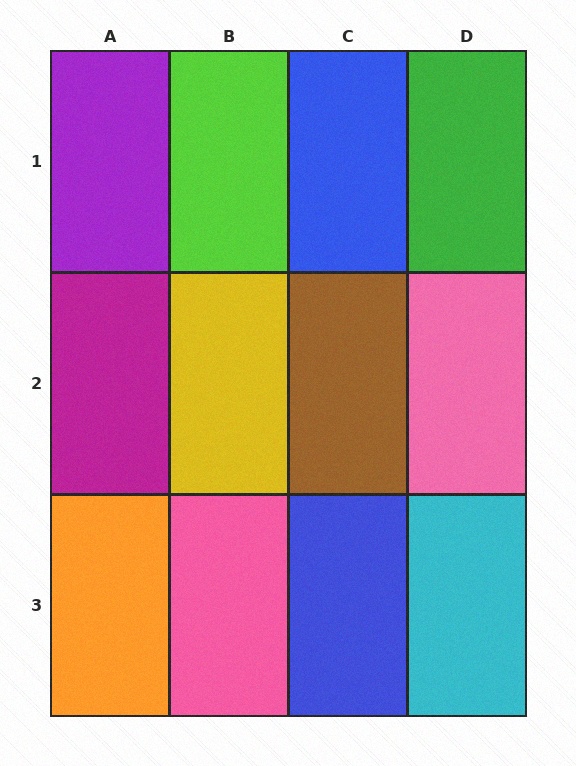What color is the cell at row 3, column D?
Cyan.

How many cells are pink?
2 cells are pink.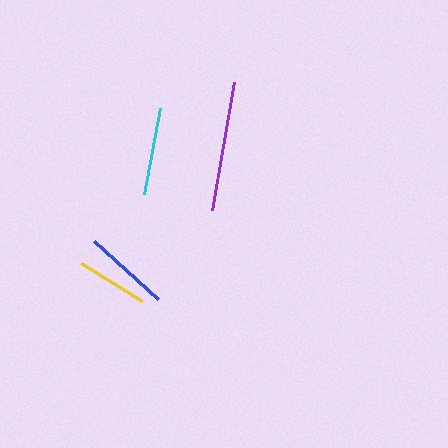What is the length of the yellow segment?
The yellow segment is approximately 72 pixels long.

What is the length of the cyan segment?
The cyan segment is approximately 88 pixels long.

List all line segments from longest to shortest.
From longest to shortest: purple, cyan, blue, yellow.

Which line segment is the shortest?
The yellow line is the shortest at approximately 72 pixels.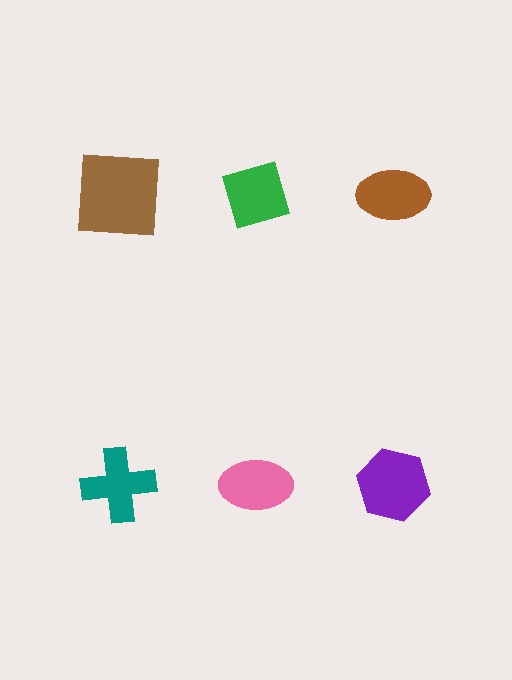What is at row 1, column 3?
A brown ellipse.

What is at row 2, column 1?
A teal cross.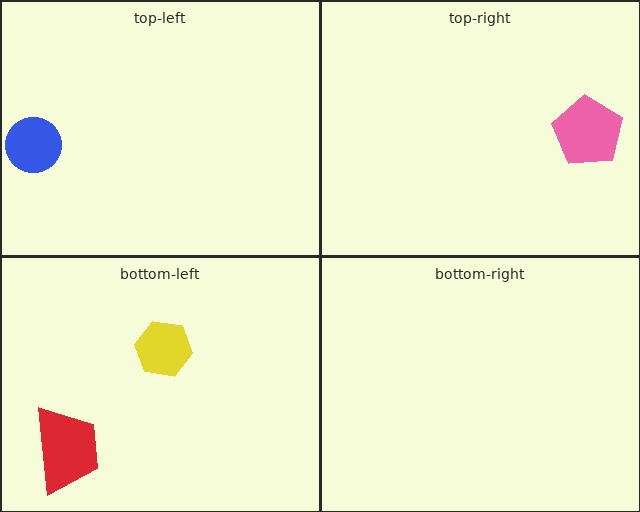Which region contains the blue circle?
The top-left region.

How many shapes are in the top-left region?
1.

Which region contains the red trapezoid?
The bottom-left region.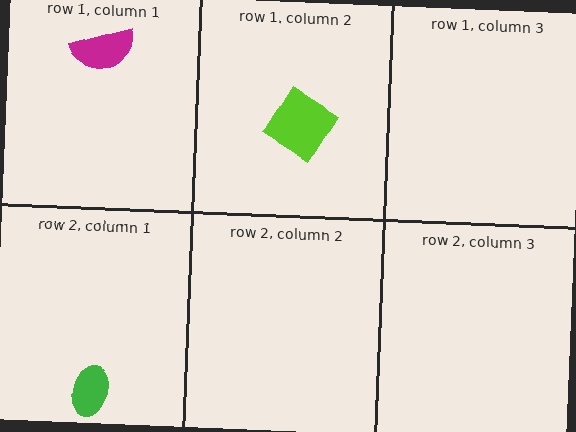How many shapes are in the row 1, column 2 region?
1.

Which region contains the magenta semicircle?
The row 1, column 1 region.